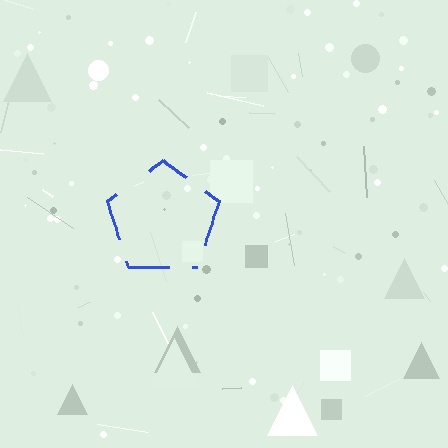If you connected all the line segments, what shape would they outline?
They would outline a pentagon.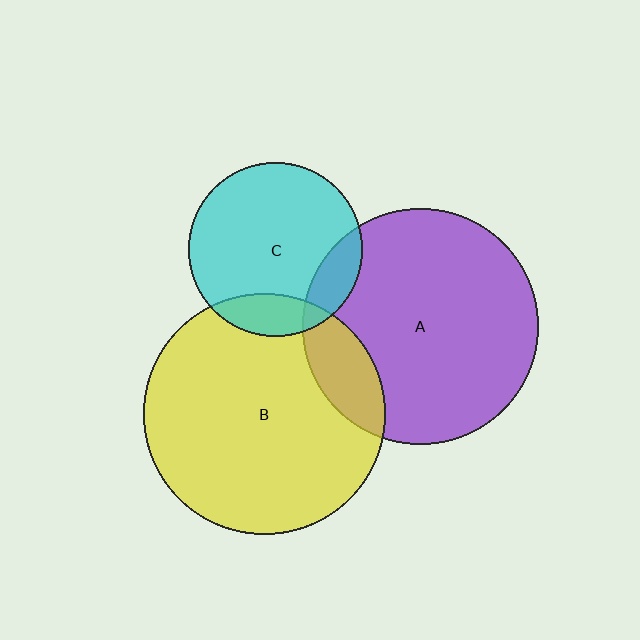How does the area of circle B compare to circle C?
Approximately 1.9 times.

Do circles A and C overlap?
Yes.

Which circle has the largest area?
Circle B (yellow).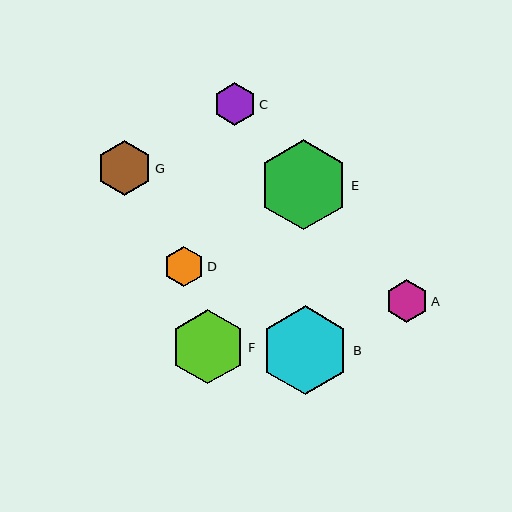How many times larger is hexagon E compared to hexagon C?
Hexagon E is approximately 2.1 times the size of hexagon C.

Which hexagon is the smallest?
Hexagon D is the smallest with a size of approximately 40 pixels.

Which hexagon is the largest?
Hexagon E is the largest with a size of approximately 90 pixels.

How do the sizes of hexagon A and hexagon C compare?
Hexagon A and hexagon C are approximately the same size.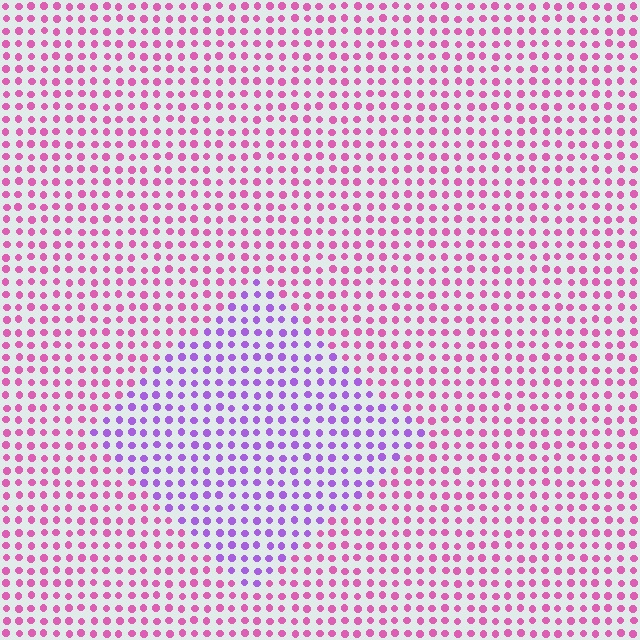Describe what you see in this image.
The image is filled with small pink elements in a uniform arrangement. A diamond-shaped region is visible where the elements are tinted to a slightly different hue, forming a subtle color boundary.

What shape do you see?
I see a diamond.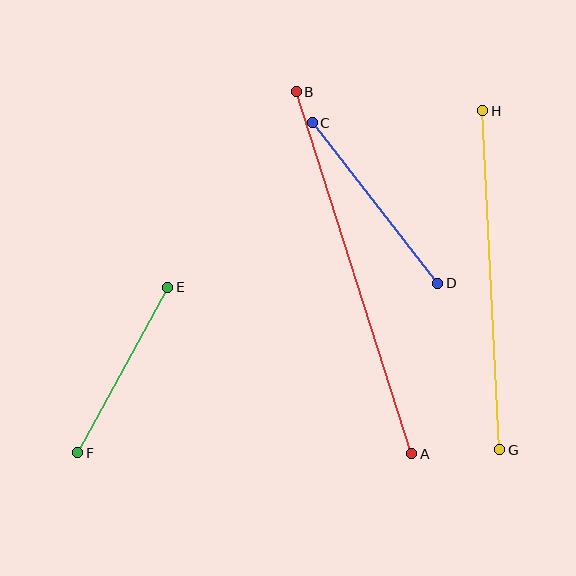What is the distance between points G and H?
The distance is approximately 340 pixels.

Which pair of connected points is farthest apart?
Points A and B are farthest apart.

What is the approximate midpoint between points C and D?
The midpoint is at approximately (375, 203) pixels.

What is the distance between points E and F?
The distance is approximately 188 pixels.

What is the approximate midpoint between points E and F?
The midpoint is at approximately (123, 370) pixels.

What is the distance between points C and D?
The distance is approximately 204 pixels.